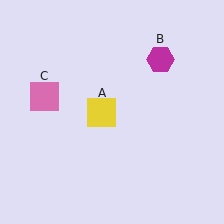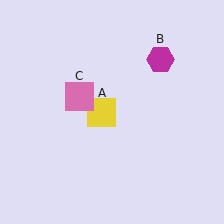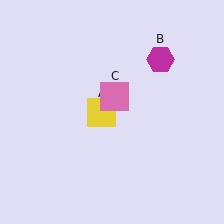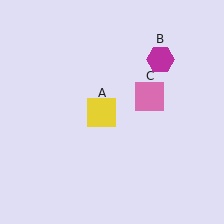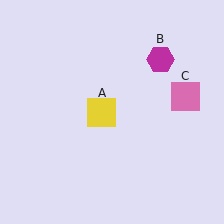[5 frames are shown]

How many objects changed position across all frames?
1 object changed position: pink square (object C).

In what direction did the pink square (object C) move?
The pink square (object C) moved right.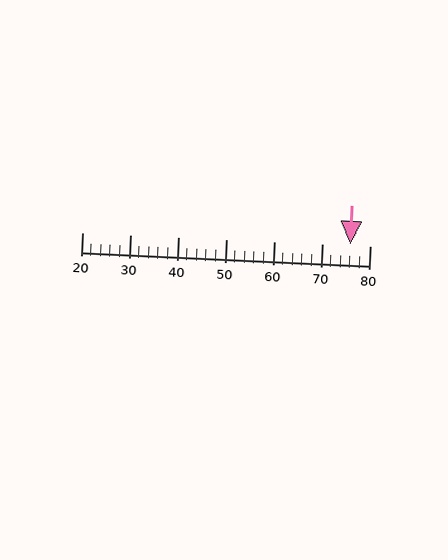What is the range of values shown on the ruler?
The ruler shows values from 20 to 80.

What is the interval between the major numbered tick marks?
The major tick marks are spaced 10 units apart.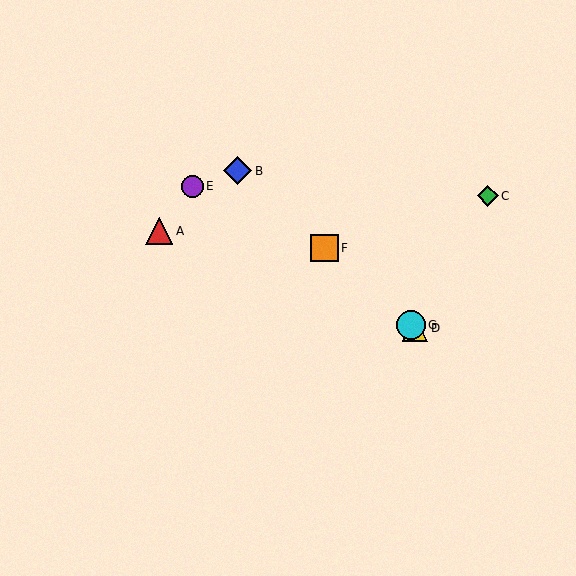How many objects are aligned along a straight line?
4 objects (B, D, F, G) are aligned along a straight line.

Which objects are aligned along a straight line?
Objects B, D, F, G are aligned along a straight line.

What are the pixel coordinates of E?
Object E is at (192, 186).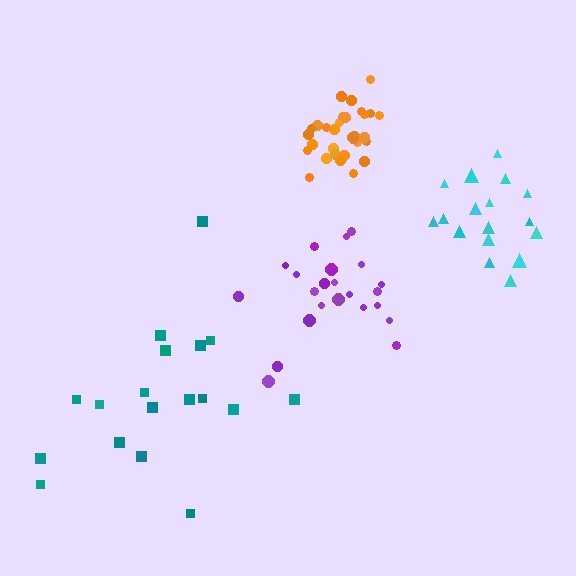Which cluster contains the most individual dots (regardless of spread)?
Orange (31).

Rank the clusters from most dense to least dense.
orange, cyan, purple, teal.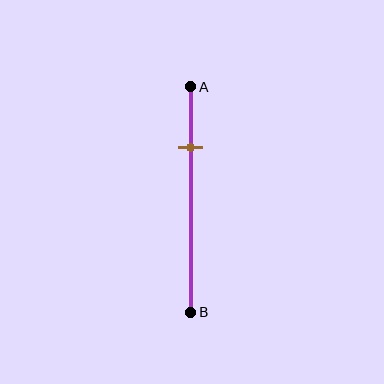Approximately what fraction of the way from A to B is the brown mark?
The brown mark is approximately 25% of the way from A to B.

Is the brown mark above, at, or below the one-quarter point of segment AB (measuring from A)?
The brown mark is approximately at the one-quarter point of segment AB.